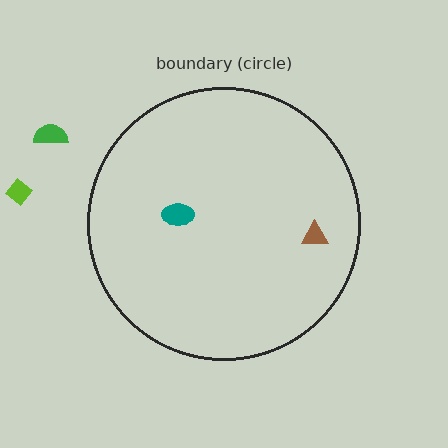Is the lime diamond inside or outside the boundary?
Outside.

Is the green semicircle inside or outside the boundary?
Outside.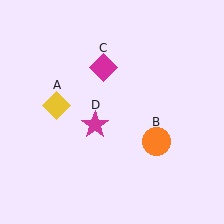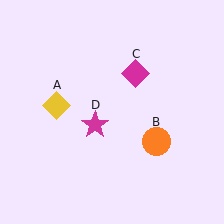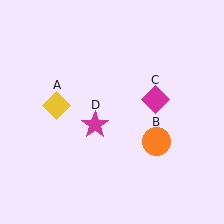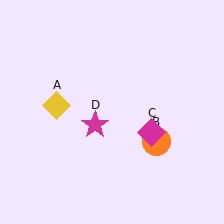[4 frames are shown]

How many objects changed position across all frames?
1 object changed position: magenta diamond (object C).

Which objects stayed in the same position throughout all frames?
Yellow diamond (object A) and orange circle (object B) and magenta star (object D) remained stationary.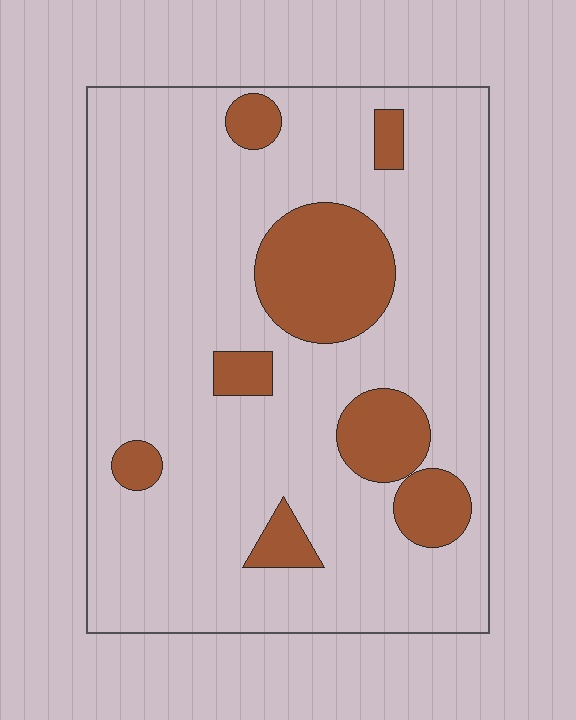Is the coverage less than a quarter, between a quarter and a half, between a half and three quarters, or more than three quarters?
Less than a quarter.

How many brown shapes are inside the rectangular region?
8.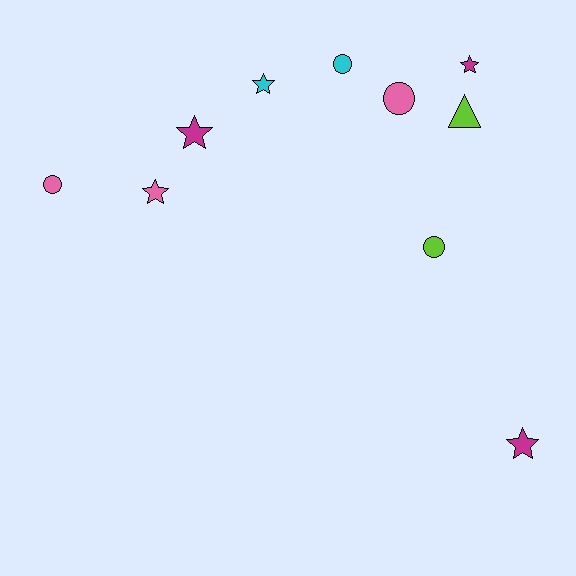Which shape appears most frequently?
Star, with 5 objects.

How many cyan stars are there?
There is 1 cyan star.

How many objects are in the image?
There are 10 objects.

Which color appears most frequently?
Magenta, with 3 objects.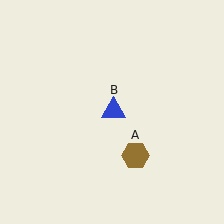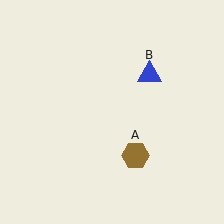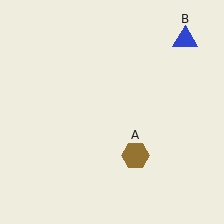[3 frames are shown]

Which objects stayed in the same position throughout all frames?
Brown hexagon (object A) remained stationary.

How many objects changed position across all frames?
1 object changed position: blue triangle (object B).